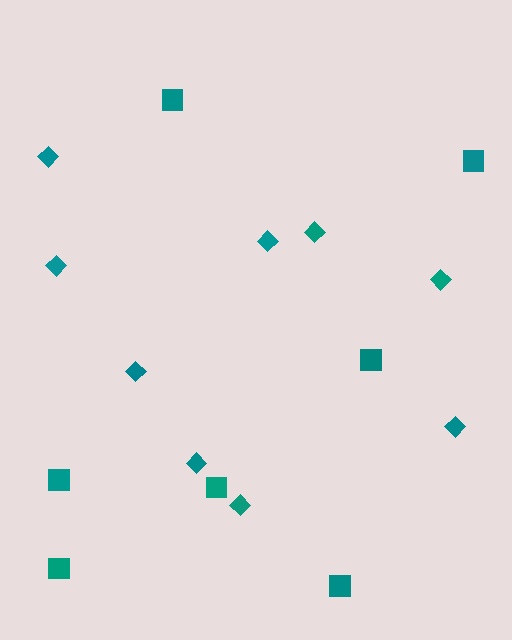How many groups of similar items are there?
There are 2 groups: one group of diamonds (9) and one group of squares (7).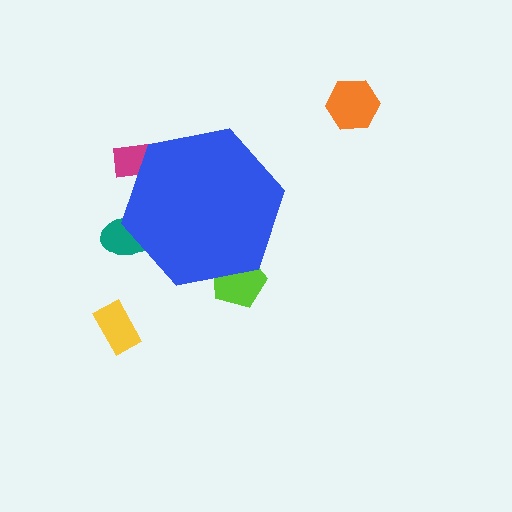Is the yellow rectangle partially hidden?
No, the yellow rectangle is fully visible.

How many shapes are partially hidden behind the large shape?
3 shapes are partially hidden.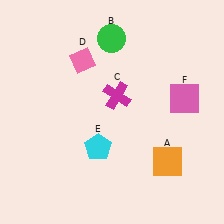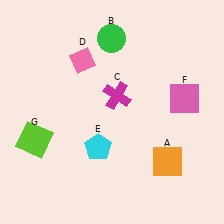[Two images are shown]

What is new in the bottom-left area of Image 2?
A lime square (G) was added in the bottom-left area of Image 2.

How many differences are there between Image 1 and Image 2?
There is 1 difference between the two images.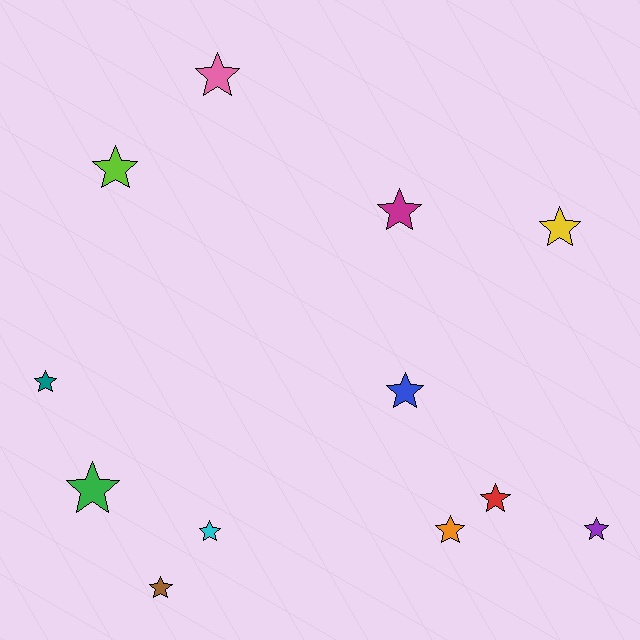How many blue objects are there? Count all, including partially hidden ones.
There is 1 blue object.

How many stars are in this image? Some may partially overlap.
There are 12 stars.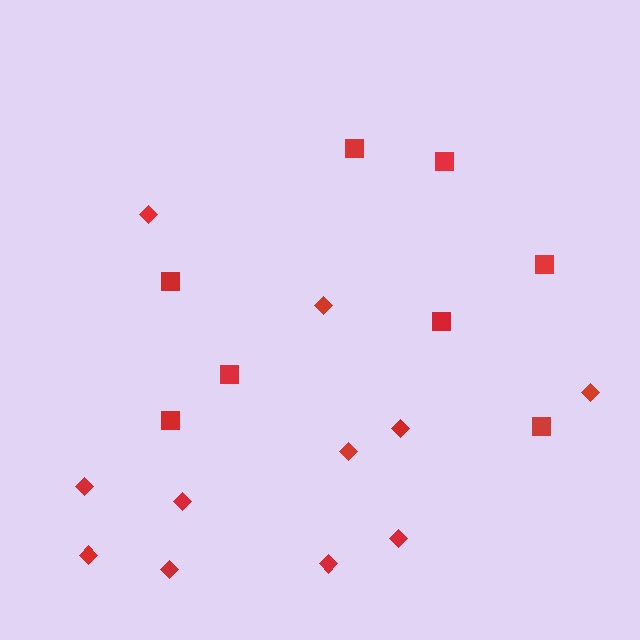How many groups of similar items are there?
There are 2 groups: one group of squares (8) and one group of diamonds (11).